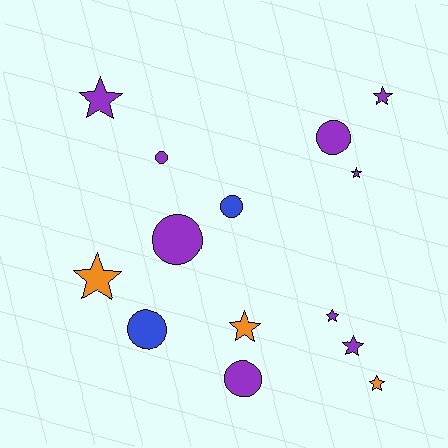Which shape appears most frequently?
Star, with 8 objects.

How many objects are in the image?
There are 14 objects.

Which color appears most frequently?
Purple, with 9 objects.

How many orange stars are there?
There are 3 orange stars.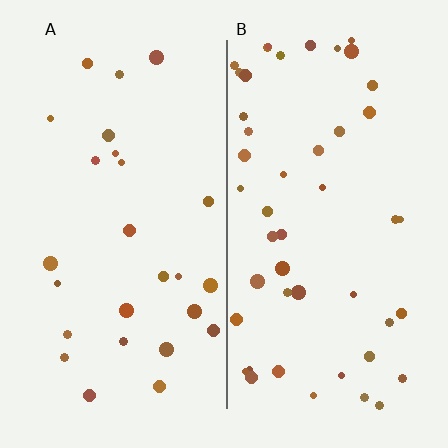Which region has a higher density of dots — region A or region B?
B (the right).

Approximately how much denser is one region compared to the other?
Approximately 1.8× — region B over region A.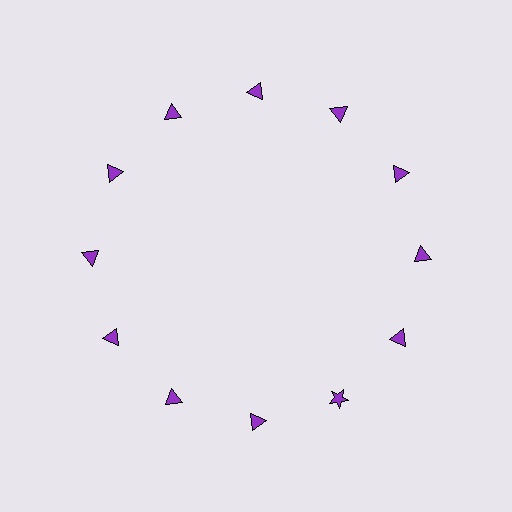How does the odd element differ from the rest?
It has a different shape: star instead of triangle.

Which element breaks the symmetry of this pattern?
The purple star at roughly the 5 o'clock position breaks the symmetry. All other shapes are purple triangles.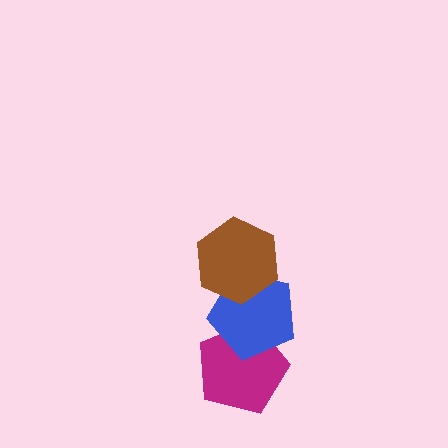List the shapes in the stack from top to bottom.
From top to bottom: the brown hexagon, the blue pentagon, the magenta pentagon.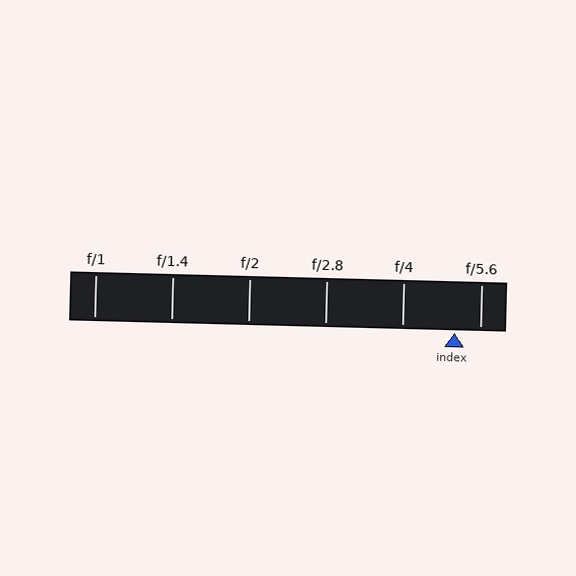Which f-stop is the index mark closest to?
The index mark is closest to f/5.6.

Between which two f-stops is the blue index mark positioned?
The index mark is between f/4 and f/5.6.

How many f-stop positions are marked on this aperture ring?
There are 6 f-stop positions marked.